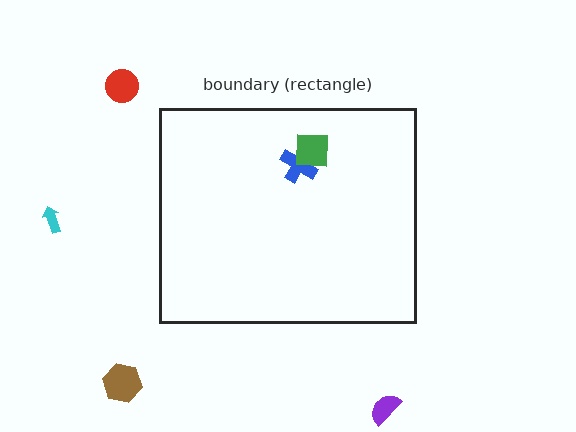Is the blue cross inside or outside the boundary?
Inside.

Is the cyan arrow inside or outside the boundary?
Outside.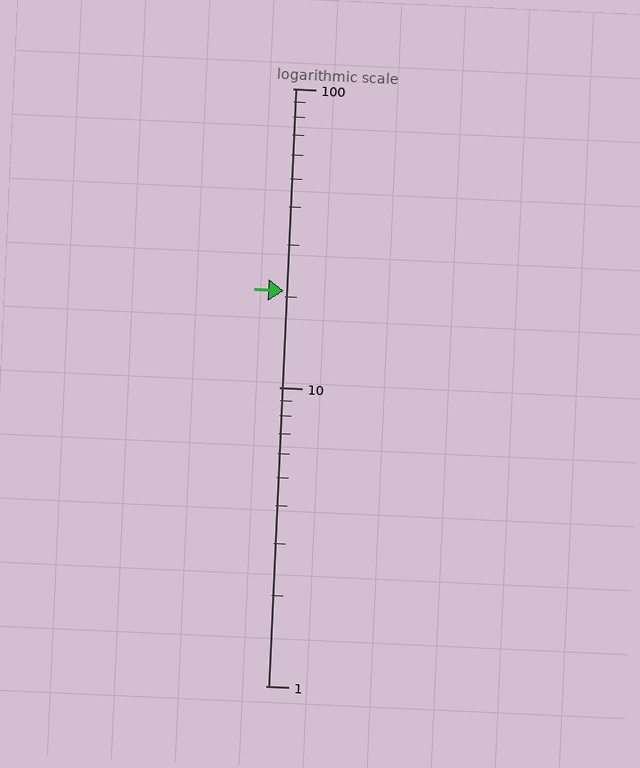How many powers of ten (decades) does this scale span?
The scale spans 2 decades, from 1 to 100.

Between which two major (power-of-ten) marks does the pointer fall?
The pointer is between 10 and 100.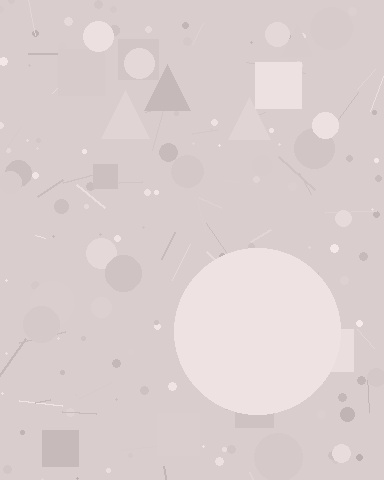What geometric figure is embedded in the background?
A circle is embedded in the background.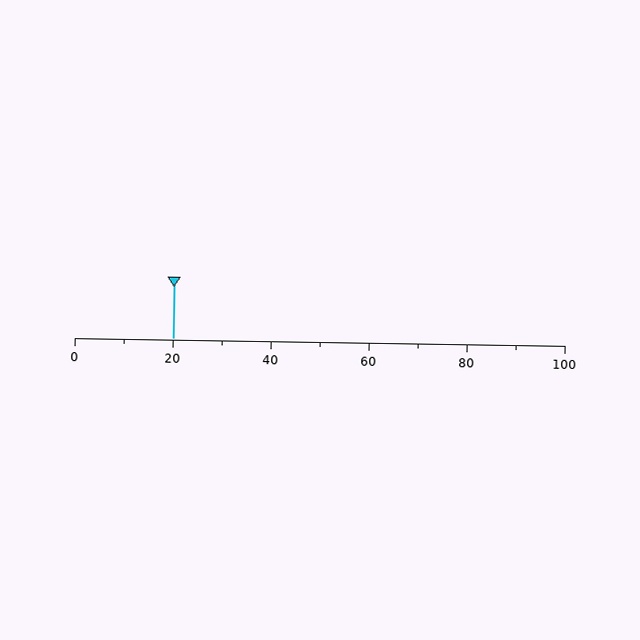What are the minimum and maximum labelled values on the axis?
The axis runs from 0 to 100.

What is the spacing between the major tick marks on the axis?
The major ticks are spaced 20 apart.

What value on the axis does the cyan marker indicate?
The marker indicates approximately 20.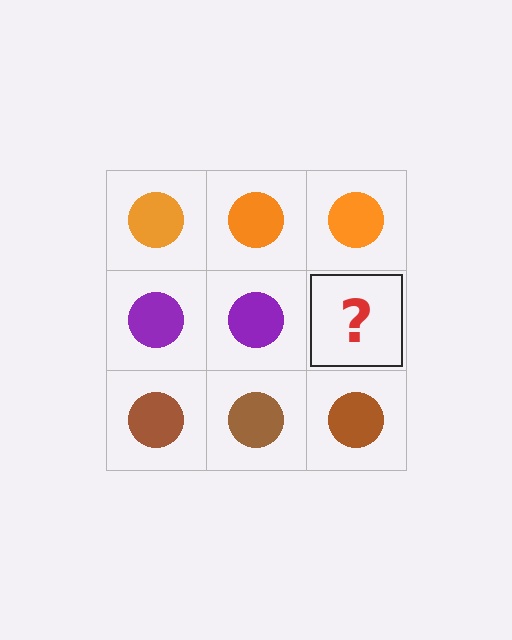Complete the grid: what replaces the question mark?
The question mark should be replaced with a purple circle.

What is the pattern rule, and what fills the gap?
The rule is that each row has a consistent color. The gap should be filled with a purple circle.